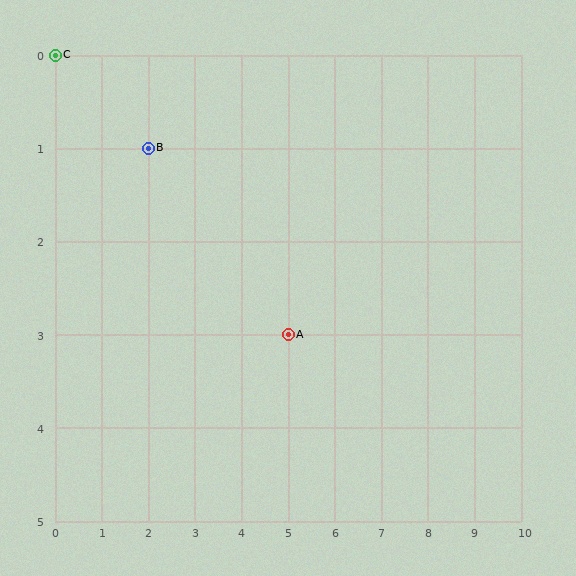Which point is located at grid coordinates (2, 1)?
Point B is at (2, 1).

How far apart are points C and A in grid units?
Points C and A are 5 columns and 3 rows apart (about 5.8 grid units diagonally).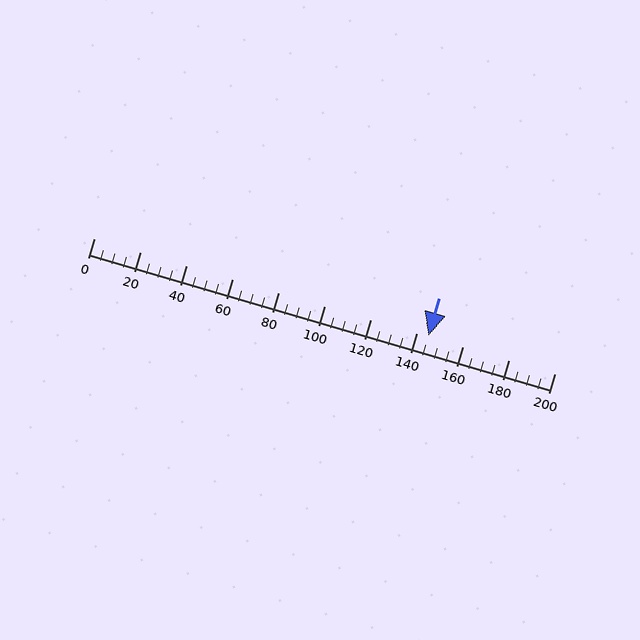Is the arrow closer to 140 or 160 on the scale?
The arrow is closer to 140.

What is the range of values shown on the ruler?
The ruler shows values from 0 to 200.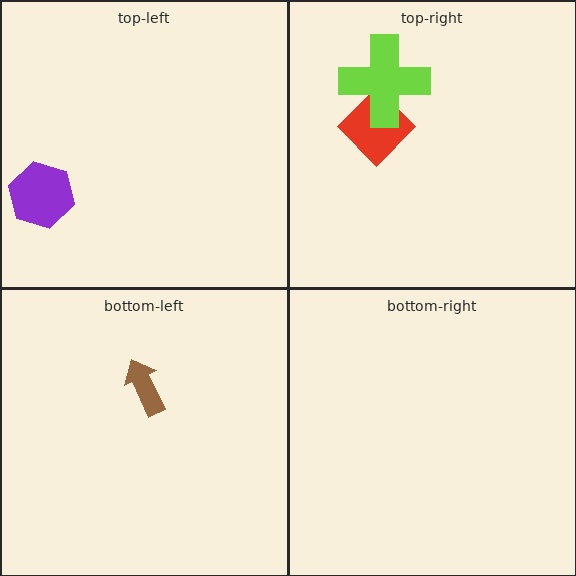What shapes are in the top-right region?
The red diamond, the lime cross.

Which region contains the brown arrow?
The bottom-left region.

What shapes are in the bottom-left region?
The brown arrow.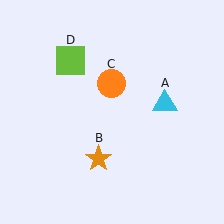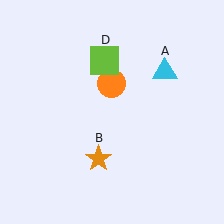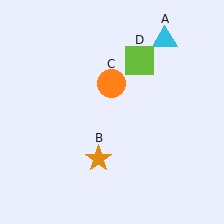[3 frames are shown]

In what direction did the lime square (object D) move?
The lime square (object D) moved right.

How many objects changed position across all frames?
2 objects changed position: cyan triangle (object A), lime square (object D).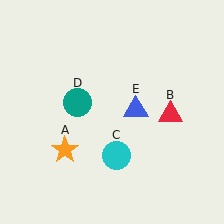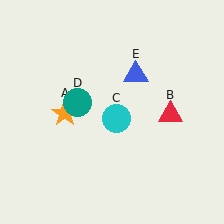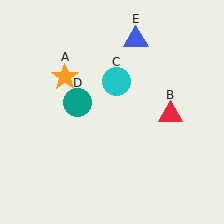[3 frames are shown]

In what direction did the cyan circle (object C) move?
The cyan circle (object C) moved up.